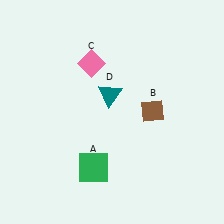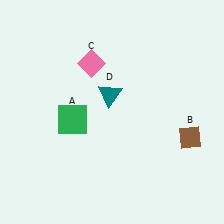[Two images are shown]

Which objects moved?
The objects that moved are: the green square (A), the brown diamond (B).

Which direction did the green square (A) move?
The green square (A) moved up.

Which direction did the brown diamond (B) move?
The brown diamond (B) moved right.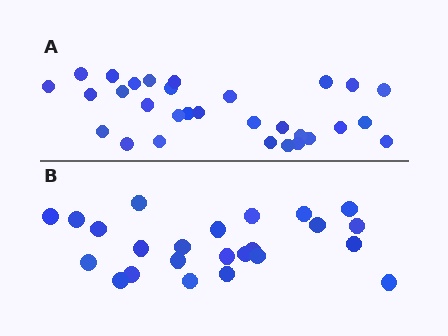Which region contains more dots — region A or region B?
Region A (the top region) has more dots.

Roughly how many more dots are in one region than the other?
Region A has about 6 more dots than region B.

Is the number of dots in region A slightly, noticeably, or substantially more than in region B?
Region A has noticeably more, but not dramatically so. The ratio is roughly 1.2 to 1.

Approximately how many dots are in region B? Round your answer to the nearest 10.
About 20 dots. (The exact count is 24, which rounds to 20.)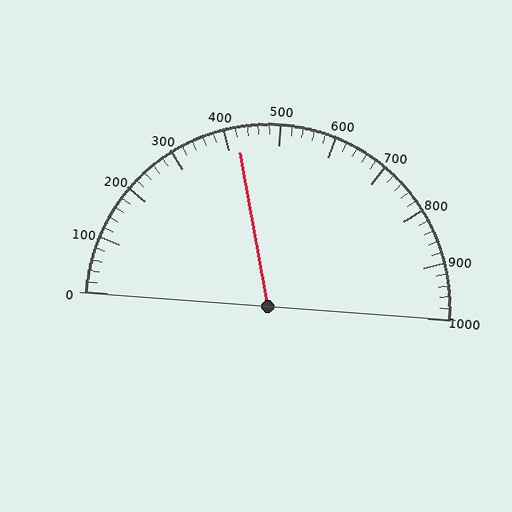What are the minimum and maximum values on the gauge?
The gauge ranges from 0 to 1000.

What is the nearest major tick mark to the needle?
The nearest major tick mark is 400.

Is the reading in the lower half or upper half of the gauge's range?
The reading is in the lower half of the range (0 to 1000).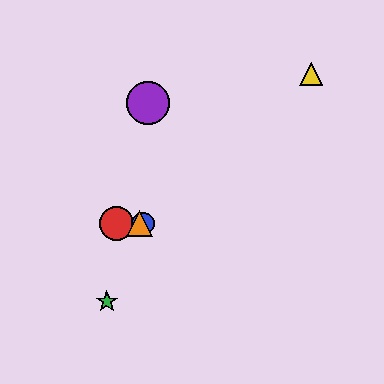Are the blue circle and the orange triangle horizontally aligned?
Yes, both are at y≈224.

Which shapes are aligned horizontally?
The red circle, the blue circle, the orange triangle are aligned horizontally.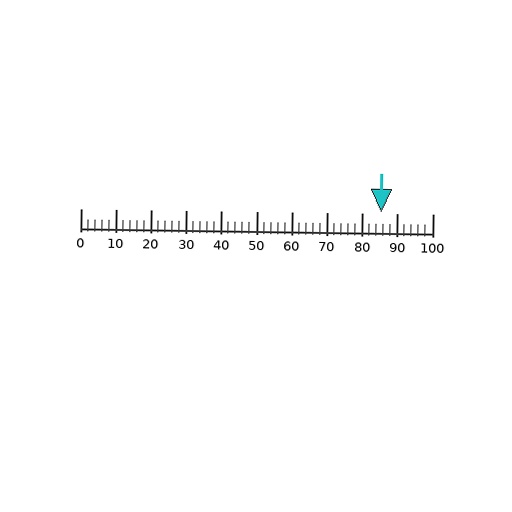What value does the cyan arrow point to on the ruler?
The cyan arrow points to approximately 85.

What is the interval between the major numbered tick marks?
The major tick marks are spaced 10 units apart.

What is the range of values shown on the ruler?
The ruler shows values from 0 to 100.